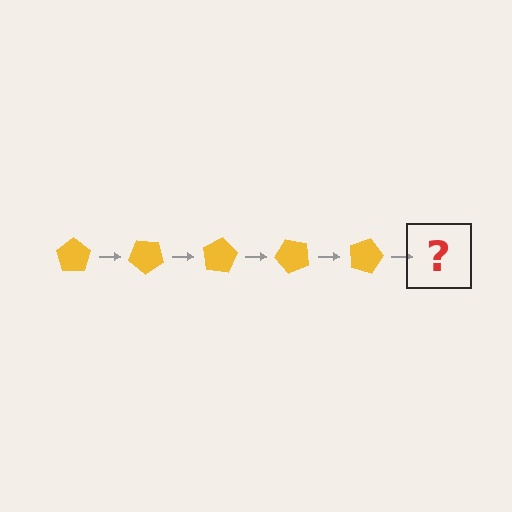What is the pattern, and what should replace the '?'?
The pattern is that the pentagon rotates 40 degrees each step. The '?' should be a yellow pentagon rotated 200 degrees.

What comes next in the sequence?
The next element should be a yellow pentagon rotated 200 degrees.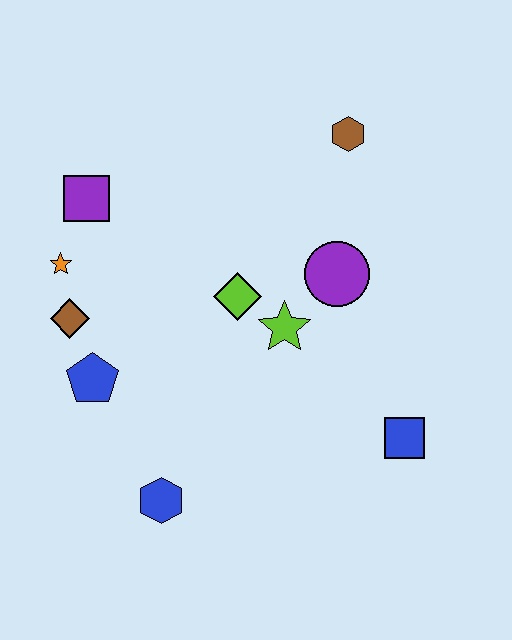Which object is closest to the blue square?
The lime star is closest to the blue square.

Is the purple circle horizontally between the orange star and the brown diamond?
No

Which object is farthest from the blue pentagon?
The brown hexagon is farthest from the blue pentagon.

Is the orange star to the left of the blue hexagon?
Yes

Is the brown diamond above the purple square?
No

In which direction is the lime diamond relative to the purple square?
The lime diamond is to the right of the purple square.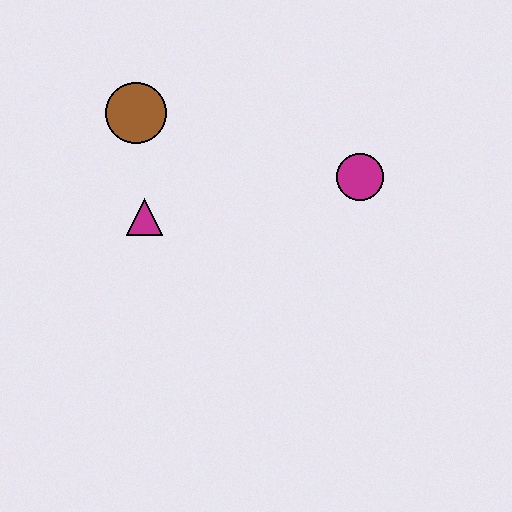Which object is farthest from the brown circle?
The magenta circle is farthest from the brown circle.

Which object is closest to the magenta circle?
The magenta triangle is closest to the magenta circle.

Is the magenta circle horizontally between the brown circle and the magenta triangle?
No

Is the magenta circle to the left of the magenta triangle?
No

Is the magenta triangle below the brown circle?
Yes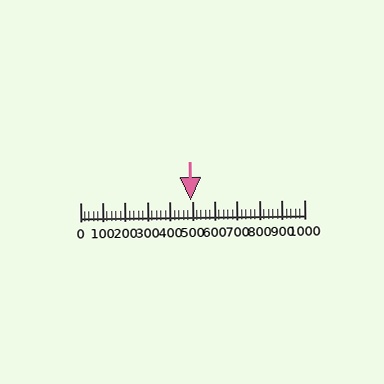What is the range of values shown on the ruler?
The ruler shows values from 0 to 1000.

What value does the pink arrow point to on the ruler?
The pink arrow points to approximately 493.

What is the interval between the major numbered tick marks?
The major tick marks are spaced 100 units apart.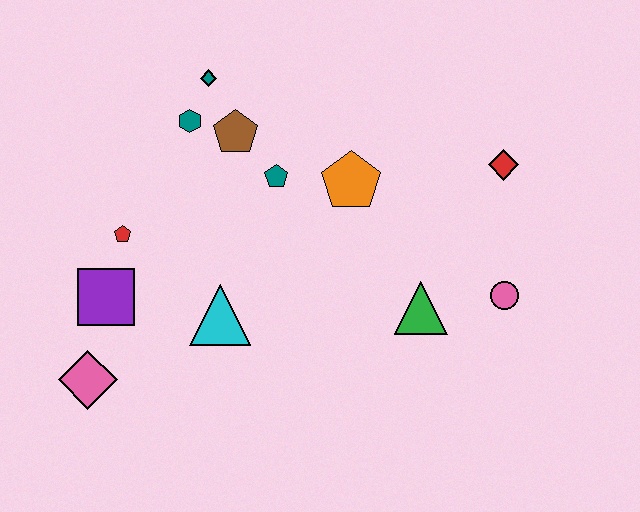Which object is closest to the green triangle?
The pink circle is closest to the green triangle.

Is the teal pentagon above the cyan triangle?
Yes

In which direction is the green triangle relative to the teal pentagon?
The green triangle is to the right of the teal pentagon.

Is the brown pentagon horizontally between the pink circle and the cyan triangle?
Yes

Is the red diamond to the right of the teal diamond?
Yes